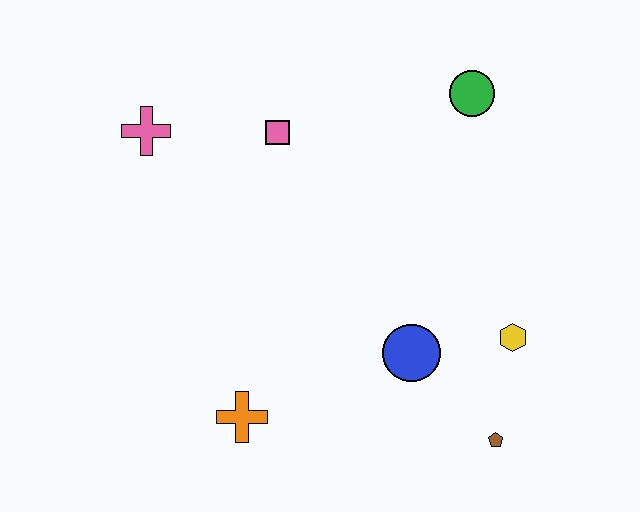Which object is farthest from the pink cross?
The brown pentagon is farthest from the pink cross.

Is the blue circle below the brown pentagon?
No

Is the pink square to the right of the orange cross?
Yes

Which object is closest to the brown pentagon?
The yellow hexagon is closest to the brown pentagon.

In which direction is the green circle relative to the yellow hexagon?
The green circle is above the yellow hexagon.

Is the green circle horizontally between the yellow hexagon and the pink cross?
Yes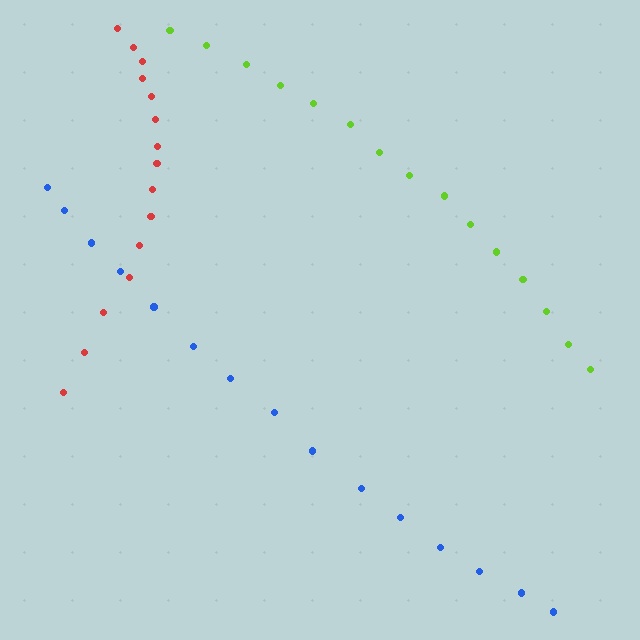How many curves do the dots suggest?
There are 3 distinct paths.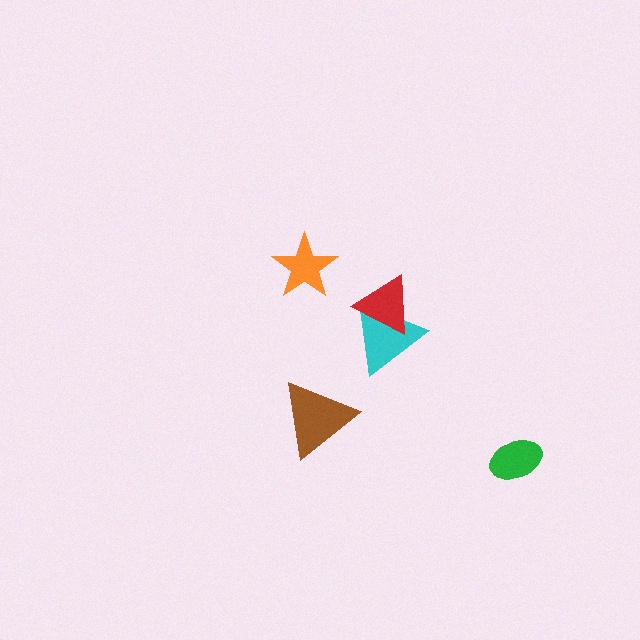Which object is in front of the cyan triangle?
The red triangle is in front of the cyan triangle.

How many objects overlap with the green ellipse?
0 objects overlap with the green ellipse.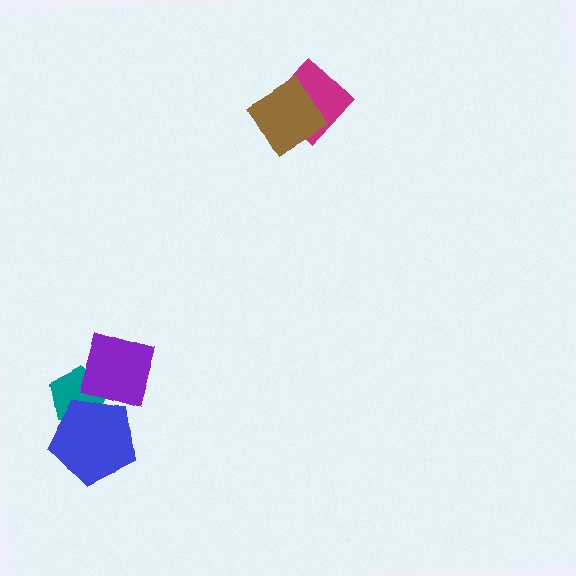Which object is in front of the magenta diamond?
The brown diamond is in front of the magenta diamond.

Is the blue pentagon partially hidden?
No, no other shape covers it.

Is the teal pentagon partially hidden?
Yes, it is partially covered by another shape.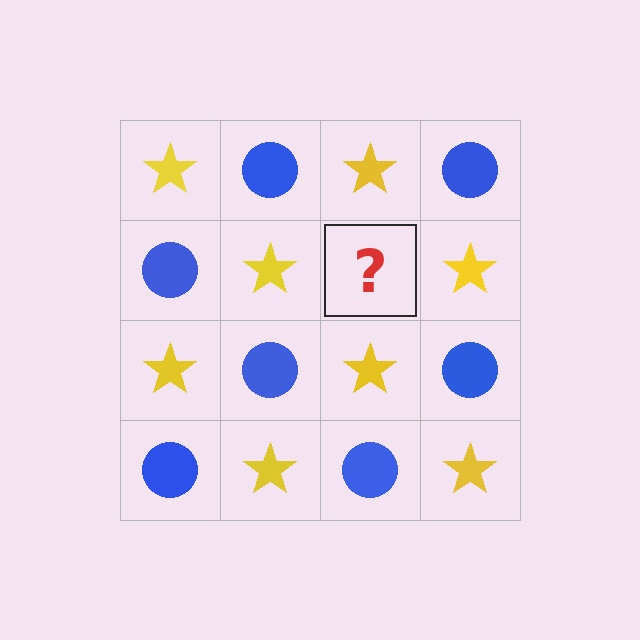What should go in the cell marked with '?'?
The missing cell should contain a blue circle.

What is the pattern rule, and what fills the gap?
The rule is that it alternates yellow star and blue circle in a checkerboard pattern. The gap should be filled with a blue circle.